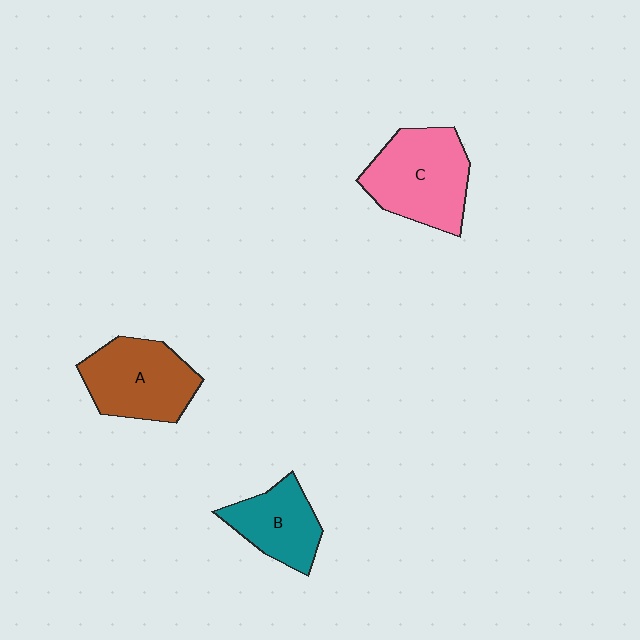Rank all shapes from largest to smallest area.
From largest to smallest: C (pink), A (brown), B (teal).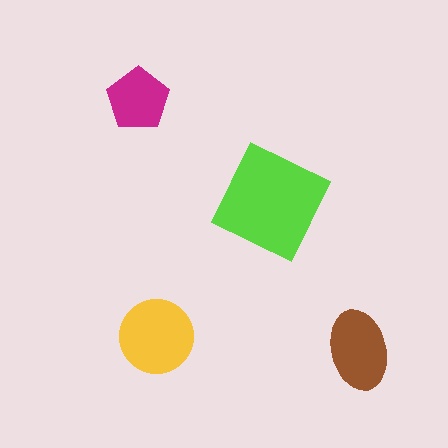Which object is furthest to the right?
The brown ellipse is rightmost.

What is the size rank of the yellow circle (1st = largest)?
2nd.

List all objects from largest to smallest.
The lime diamond, the yellow circle, the brown ellipse, the magenta pentagon.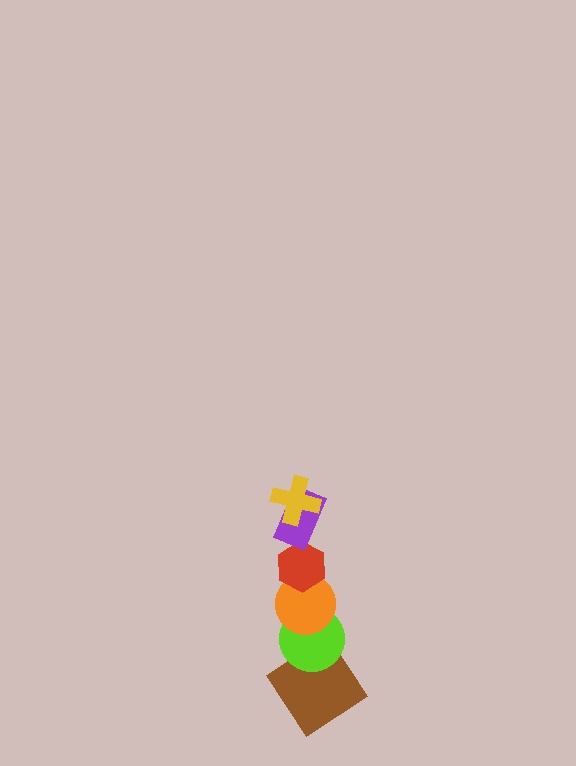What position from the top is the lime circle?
The lime circle is 5th from the top.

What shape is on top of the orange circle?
The red hexagon is on top of the orange circle.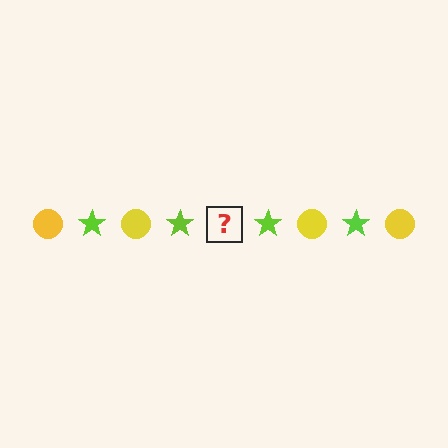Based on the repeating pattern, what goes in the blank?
The blank should be a yellow circle.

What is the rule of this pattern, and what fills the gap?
The rule is that the pattern alternates between yellow circle and lime star. The gap should be filled with a yellow circle.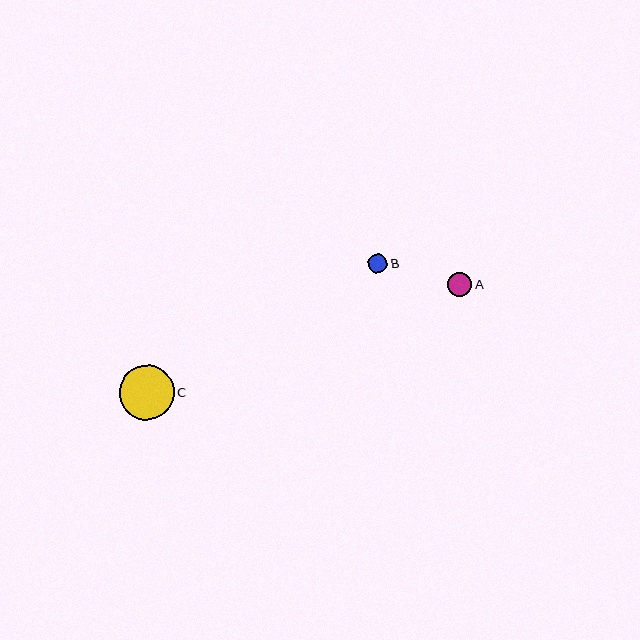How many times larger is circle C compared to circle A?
Circle C is approximately 2.3 times the size of circle A.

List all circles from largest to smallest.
From largest to smallest: C, A, B.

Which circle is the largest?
Circle C is the largest with a size of approximately 55 pixels.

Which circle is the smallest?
Circle B is the smallest with a size of approximately 19 pixels.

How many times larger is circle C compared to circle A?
Circle C is approximately 2.3 times the size of circle A.